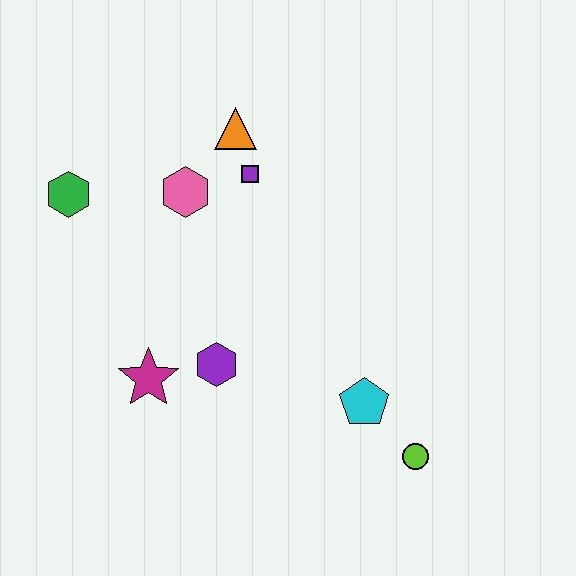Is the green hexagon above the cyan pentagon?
Yes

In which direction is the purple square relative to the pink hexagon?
The purple square is to the right of the pink hexagon.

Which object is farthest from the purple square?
The lime circle is farthest from the purple square.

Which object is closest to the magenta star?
The purple hexagon is closest to the magenta star.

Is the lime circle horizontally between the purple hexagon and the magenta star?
No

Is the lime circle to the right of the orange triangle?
Yes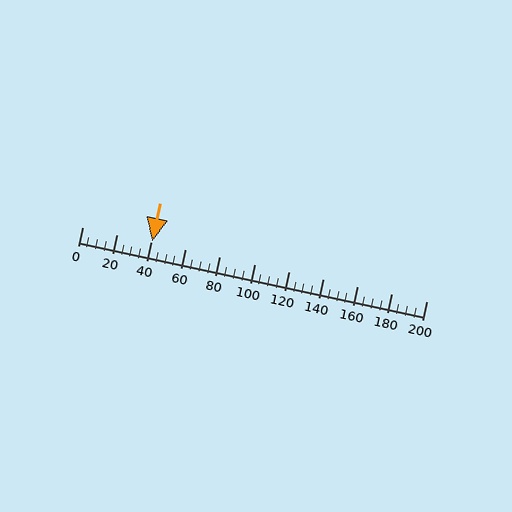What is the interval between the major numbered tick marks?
The major tick marks are spaced 20 units apart.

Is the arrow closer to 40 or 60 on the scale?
The arrow is closer to 40.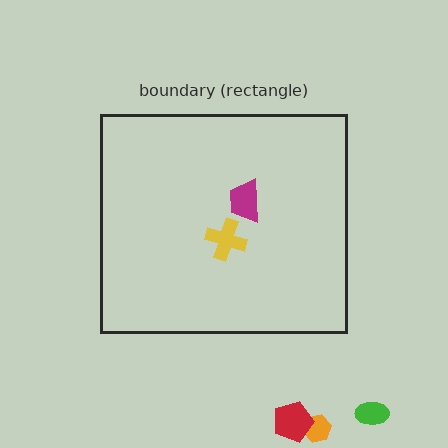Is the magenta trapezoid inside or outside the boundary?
Inside.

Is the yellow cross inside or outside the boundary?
Inside.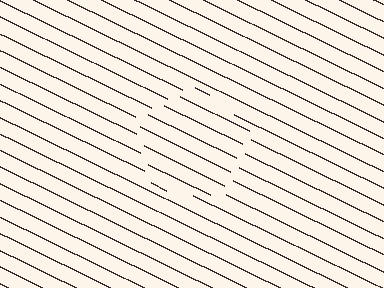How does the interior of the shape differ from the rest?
The interior of the shape contains the same grating, shifted by half a period — the contour is defined by the phase discontinuity where line-ends from the inner and outer gratings abut.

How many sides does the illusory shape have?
5 sides — the line-ends trace a pentagon.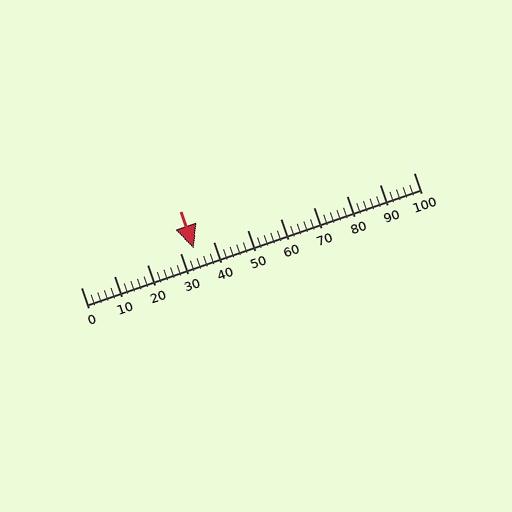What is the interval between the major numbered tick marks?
The major tick marks are spaced 10 units apart.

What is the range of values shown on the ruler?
The ruler shows values from 0 to 100.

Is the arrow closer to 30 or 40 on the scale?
The arrow is closer to 30.